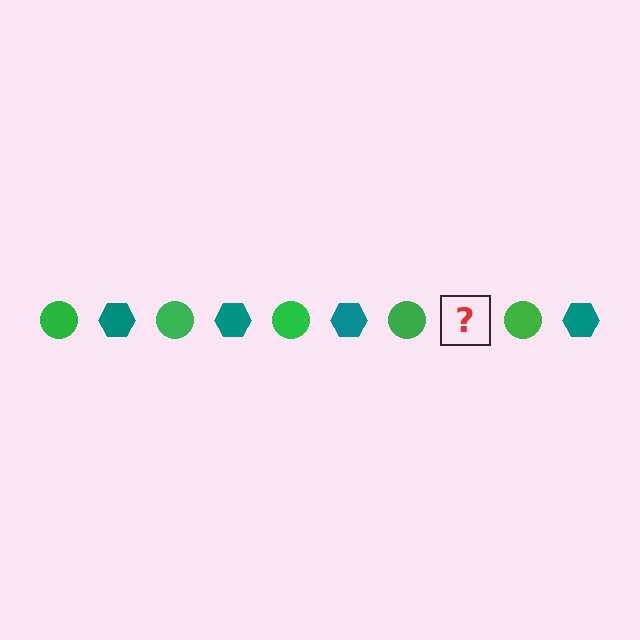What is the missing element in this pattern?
The missing element is a teal hexagon.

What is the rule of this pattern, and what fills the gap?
The rule is that the pattern alternates between green circle and teal hexagon. The gap should be filled with a teal hexagon.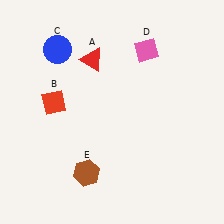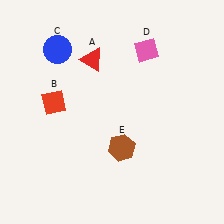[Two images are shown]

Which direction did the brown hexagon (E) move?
The brown hexagon (E) moved right.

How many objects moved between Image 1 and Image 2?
1 object moved between the two images.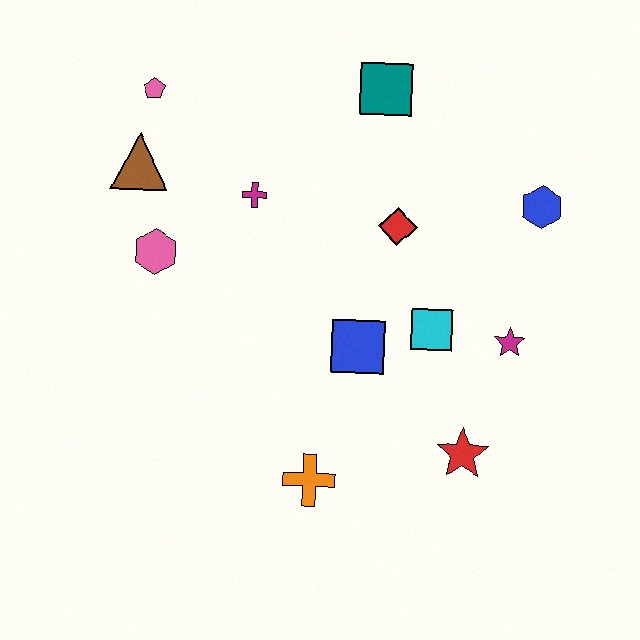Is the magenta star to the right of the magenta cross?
Yes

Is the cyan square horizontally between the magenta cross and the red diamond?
No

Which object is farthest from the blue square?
The pink pentagon is farthest from the blue square.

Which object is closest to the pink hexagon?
The brown triangle is closest to the pink hexagon.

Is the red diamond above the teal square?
No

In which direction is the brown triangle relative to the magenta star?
The brown triangle is to the left of the magenta star.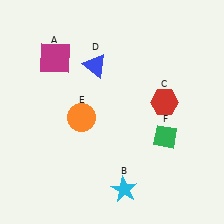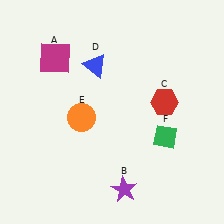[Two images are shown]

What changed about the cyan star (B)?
In Image 1, B is cyan. In Image 2, it changed to purple.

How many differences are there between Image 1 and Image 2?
There is 1 difference between the two images.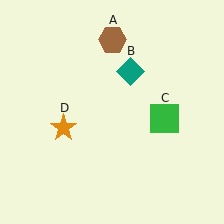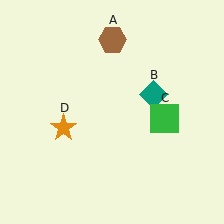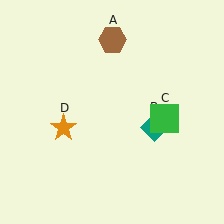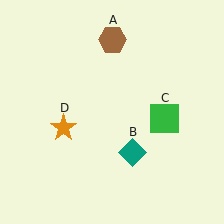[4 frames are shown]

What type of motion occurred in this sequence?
The teal diamond (object B) rotated clockwise around the center of the scene.